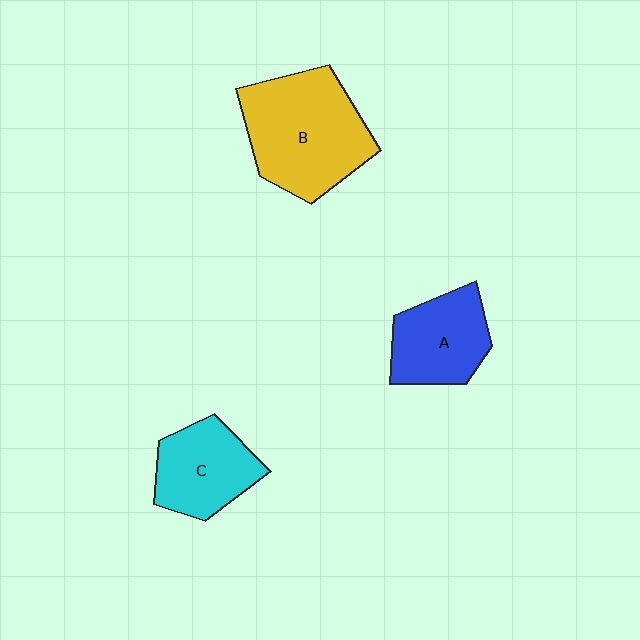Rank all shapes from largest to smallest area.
From largest to smallest: B (yellow), A (blue), C (cyan).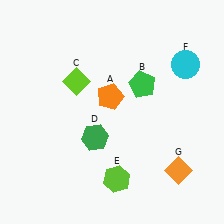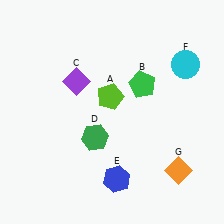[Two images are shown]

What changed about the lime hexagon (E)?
In Image 1, E is lime. In Image 2, it changed to blue.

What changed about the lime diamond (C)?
In Image 1, C is lime. In Image 2, it changed to purple.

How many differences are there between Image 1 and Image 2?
There are 3 differences between the two images.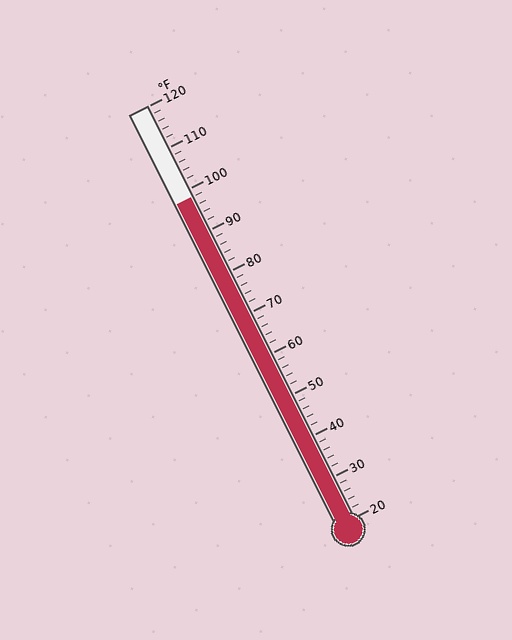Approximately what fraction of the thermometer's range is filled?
The thermometer is filled to approximately 80% of its range.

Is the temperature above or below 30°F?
The temperature is above 30°F.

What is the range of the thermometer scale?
The thermometer scale ranges from 20°F to 120°F.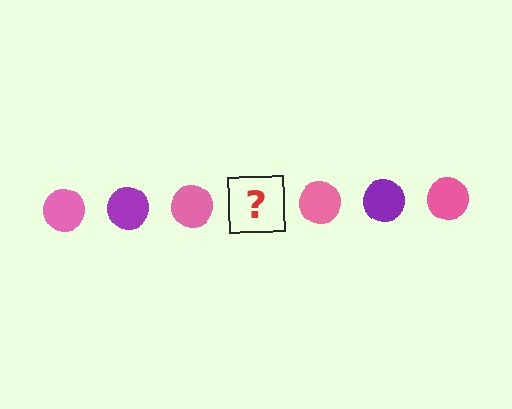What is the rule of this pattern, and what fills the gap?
The rule is that the pattern cycles through pink, purple circles. The gap should be filled with a purple circle.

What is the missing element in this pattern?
The missing element is a purple circle.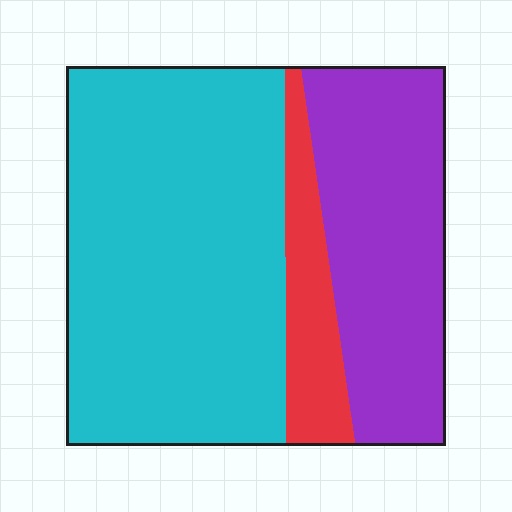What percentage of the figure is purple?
Purple covers 31% of the figure.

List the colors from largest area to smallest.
From largest to smallest: cyan, purple, red.